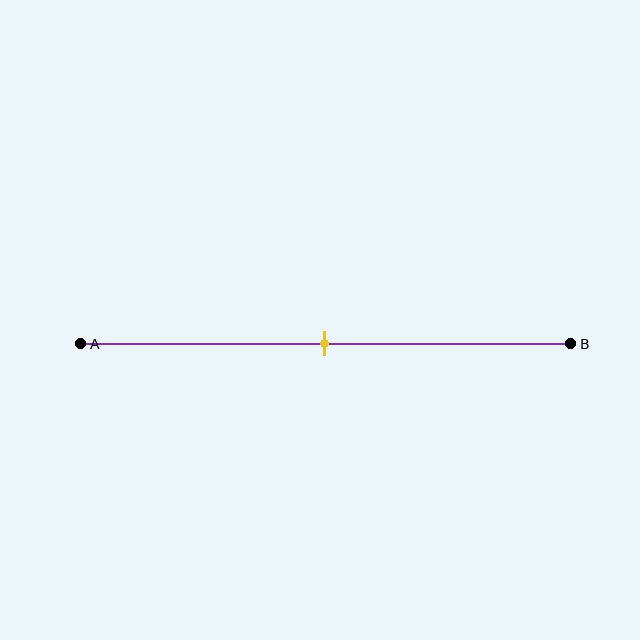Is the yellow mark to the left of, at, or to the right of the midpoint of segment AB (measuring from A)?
The yellow mark is approximately at the midpoint of segment AB.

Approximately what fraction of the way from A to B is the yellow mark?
The yellow mark is approximately 50% of the way from A to B.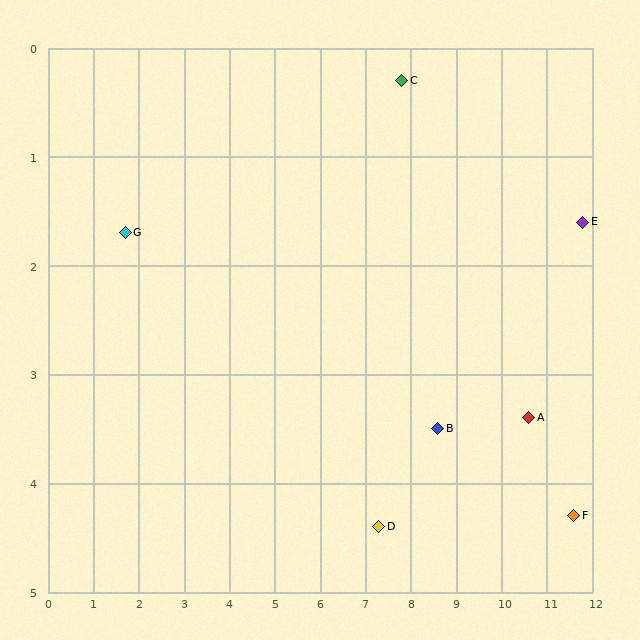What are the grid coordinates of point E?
Point E is at approximately (11.8, 1.6).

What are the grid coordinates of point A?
Point A is at approximately (10.6, 3.4).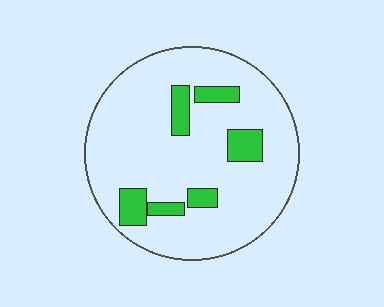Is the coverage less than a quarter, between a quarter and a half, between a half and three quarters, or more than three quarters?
Less than a quarter.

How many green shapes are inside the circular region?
6.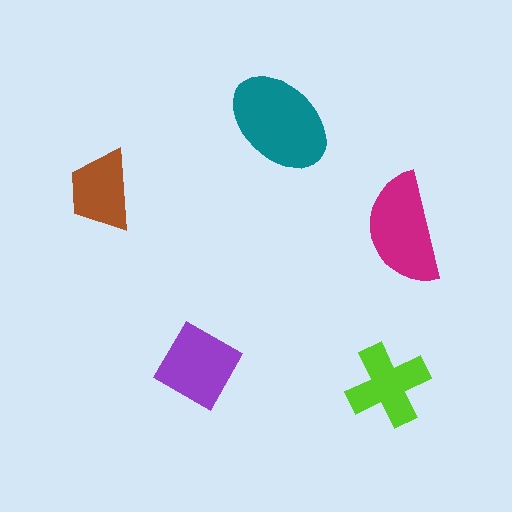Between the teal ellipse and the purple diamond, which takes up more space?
The teal ellipse.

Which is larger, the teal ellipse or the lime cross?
The teal ellipse.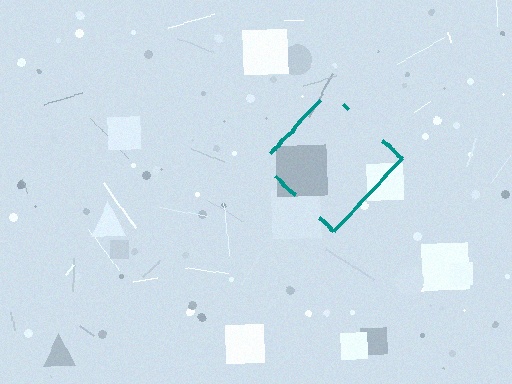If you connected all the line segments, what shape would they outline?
They would outline a diamond.